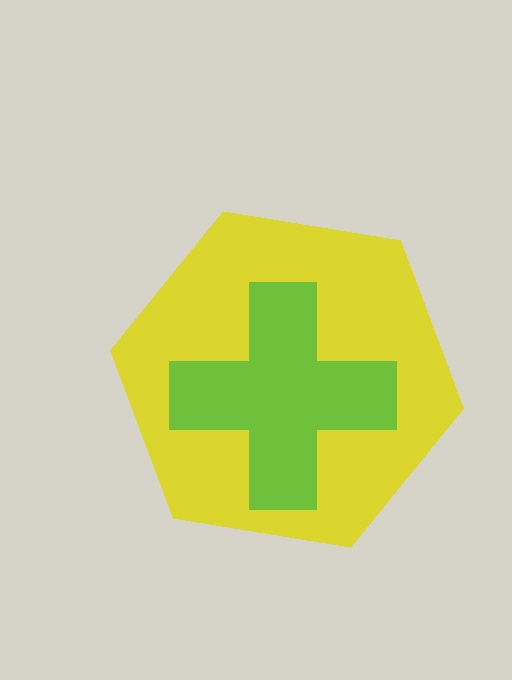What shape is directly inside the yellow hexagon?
The lime cross.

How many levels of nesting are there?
2.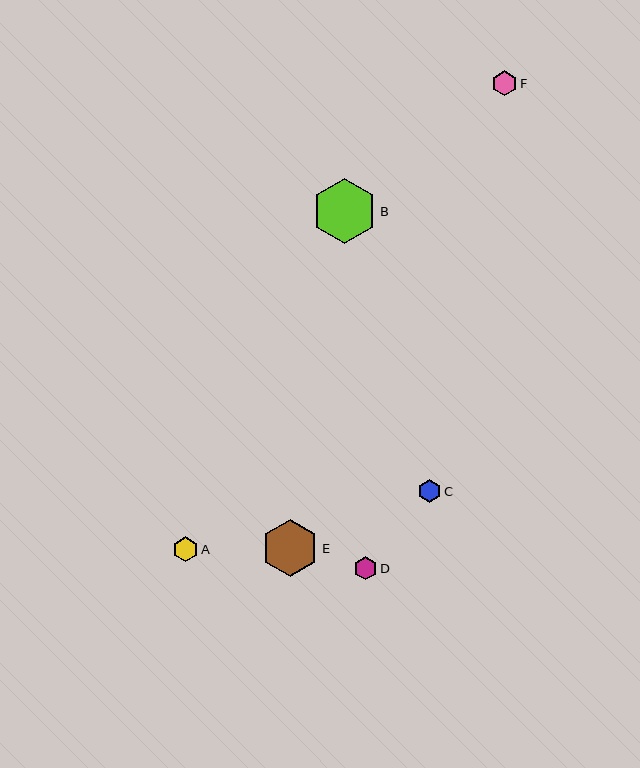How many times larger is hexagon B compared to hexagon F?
Hexagon B is approximately 2.6 times the size of hexagon F.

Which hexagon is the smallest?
Hexagon D is the smallest with a size of approximately 23 pixels.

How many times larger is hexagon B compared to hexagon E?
Hexagon B is approximately 1.1 times the size of hexagon E.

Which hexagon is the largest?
Hexagon B is the largest with a size of approximately 65 pixels.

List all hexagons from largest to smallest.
From largest to smallest: B, E, A, F, C, D.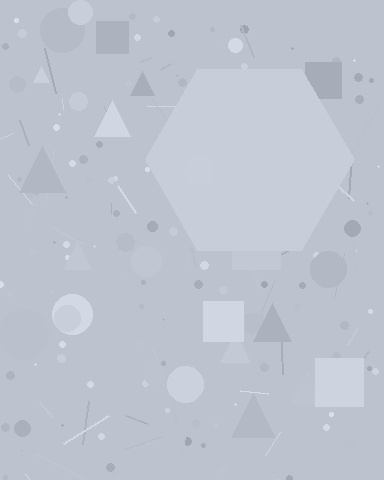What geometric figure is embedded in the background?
A hexagon is embedded in the background.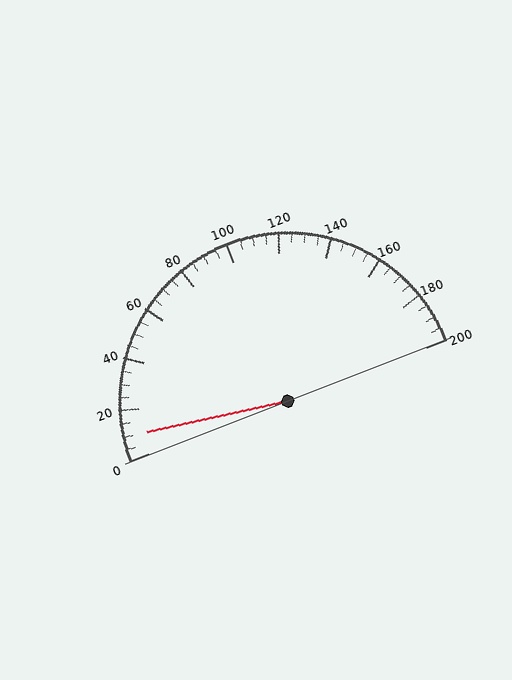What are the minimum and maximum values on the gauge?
The gauge ranges from 0 to 200.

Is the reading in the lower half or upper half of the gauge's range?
The reading is in the lower half of the range (0 to 200).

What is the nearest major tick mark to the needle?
The nearest major tick mark is 0.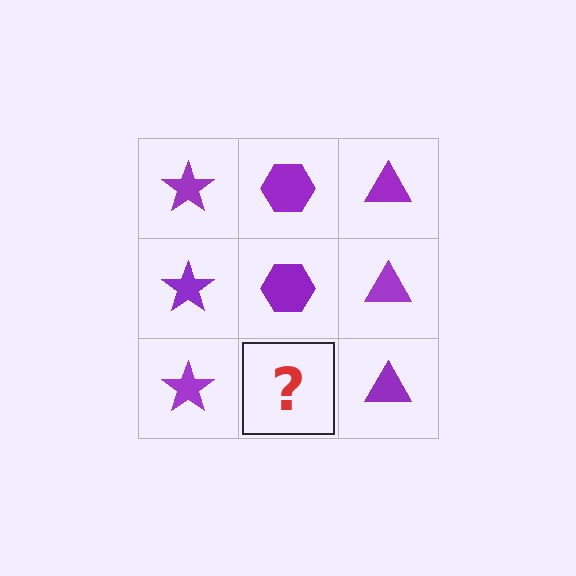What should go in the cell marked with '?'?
The missing cell should contain a purple hexagon.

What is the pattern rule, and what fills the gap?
The rule is that each column has a consistent shape. The gap should be filled with a purple hexagon.